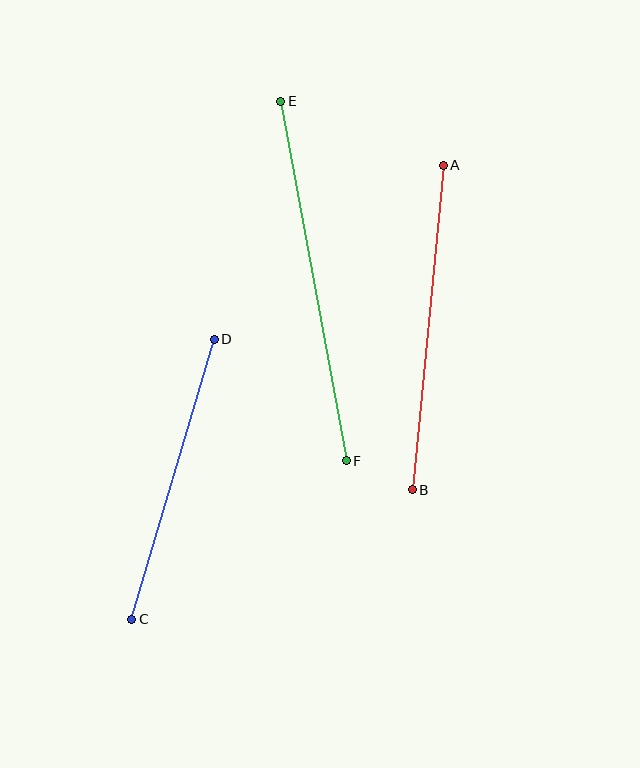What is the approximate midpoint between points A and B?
The midpoint is at approximately (428, 327) pixels.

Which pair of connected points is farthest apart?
Points E and F are farthest apart.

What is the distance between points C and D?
The distance is approximately 292 pixels.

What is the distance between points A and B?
The distance is approximately 326 pixels.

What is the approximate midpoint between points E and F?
The midpoint is at approximately (314, 281) pixels.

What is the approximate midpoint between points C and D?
The midpoint is at approximately (173, 479) pixels.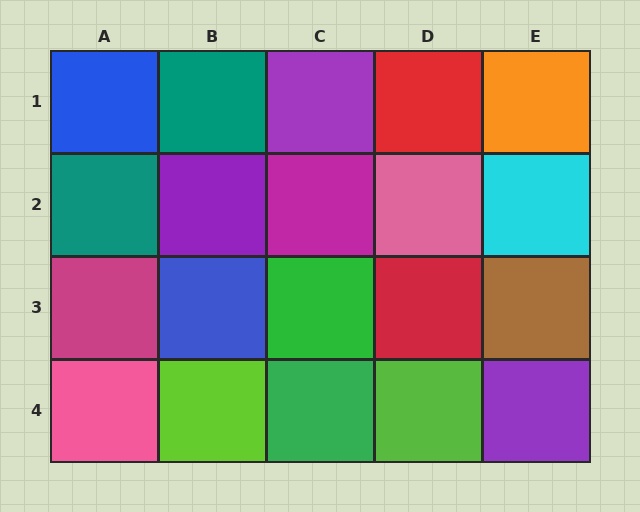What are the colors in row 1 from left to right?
Blue, teal, purple, red, orange.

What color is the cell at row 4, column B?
Lime.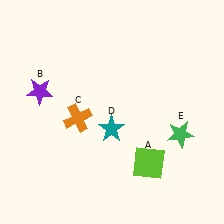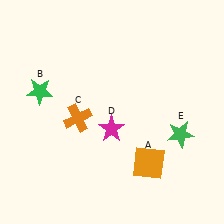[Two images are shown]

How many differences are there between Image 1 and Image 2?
There are 3 differences between the two images.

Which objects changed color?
A changed from lime to orange. B changed from purple to green. D changed from teal to magenta.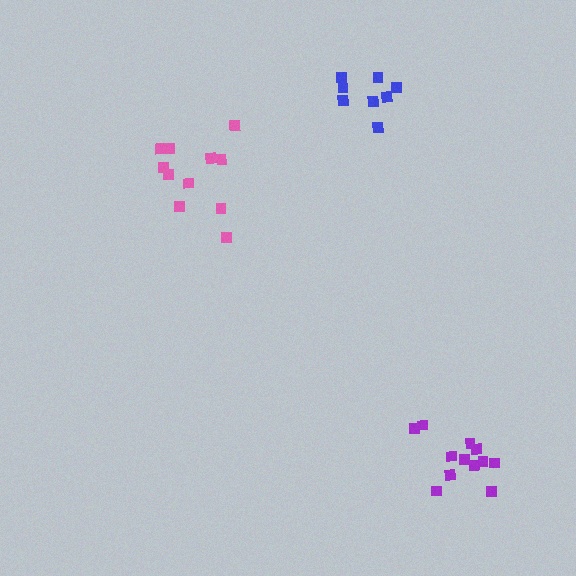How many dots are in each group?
Group 1: 8 dots, Group 2: 12 dots, Group 3: 11 dots (31 total).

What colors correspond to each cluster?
The clusters are colored: blue, purple, pink.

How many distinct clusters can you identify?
There are 3 distinct clusters.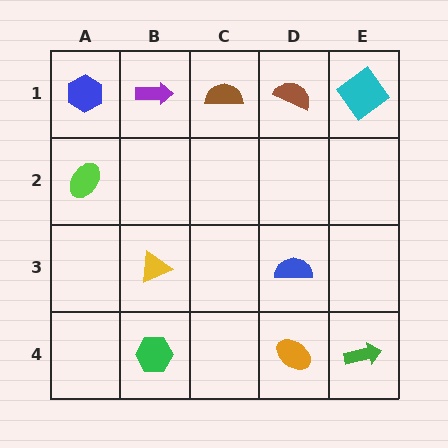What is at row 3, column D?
A blue semicircle.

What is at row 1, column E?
A cyan diamond.